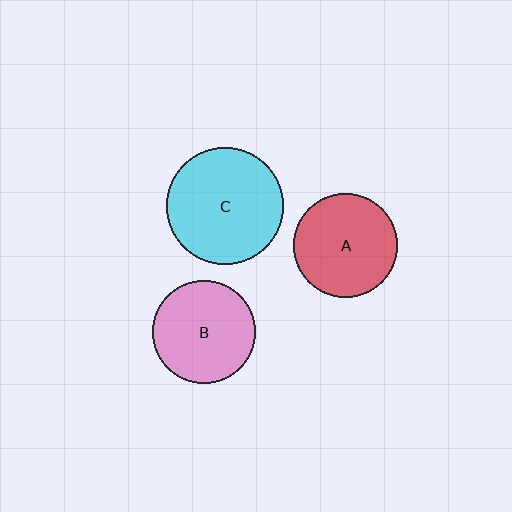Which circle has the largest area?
Circle C (cyan).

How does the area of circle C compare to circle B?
Approximately 1.3 times.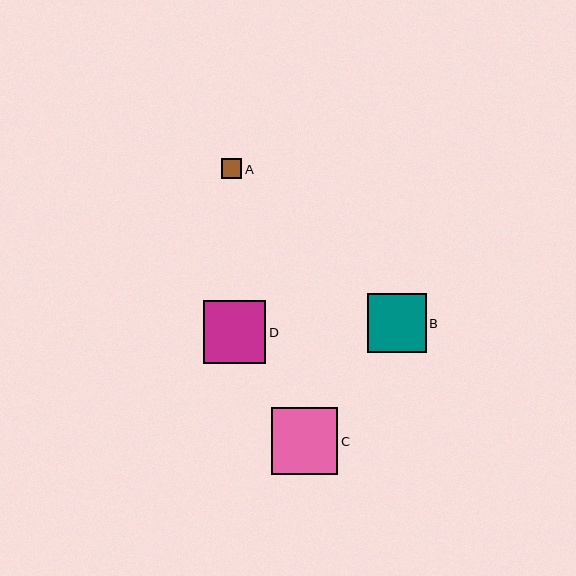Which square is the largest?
Square C is the largest with a size of approximately 66 pixels.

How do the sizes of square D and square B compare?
Square D and square B are approximately the same size.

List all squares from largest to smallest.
From largest to smallest: C, D, B, A.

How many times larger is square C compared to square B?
Square C is approximately 1.1 times the size of square B.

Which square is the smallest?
Square A is the smallest with a size of approximately 20 pixels.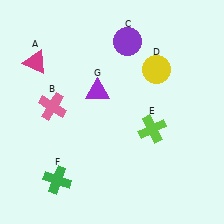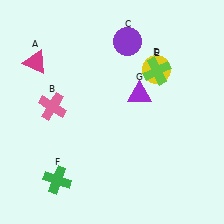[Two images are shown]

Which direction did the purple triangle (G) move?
The purple triangle (G) moved right.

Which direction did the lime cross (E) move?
The lime cross (E) moved up.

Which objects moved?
The objects that moved are: the lime cross (E), the purple triangle (G).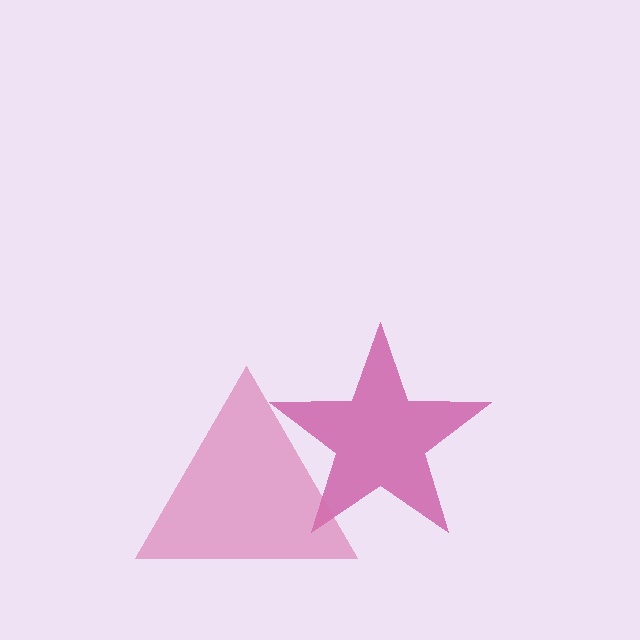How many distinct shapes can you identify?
There are 2 distinct shapes: a magenta star, a pink triangle.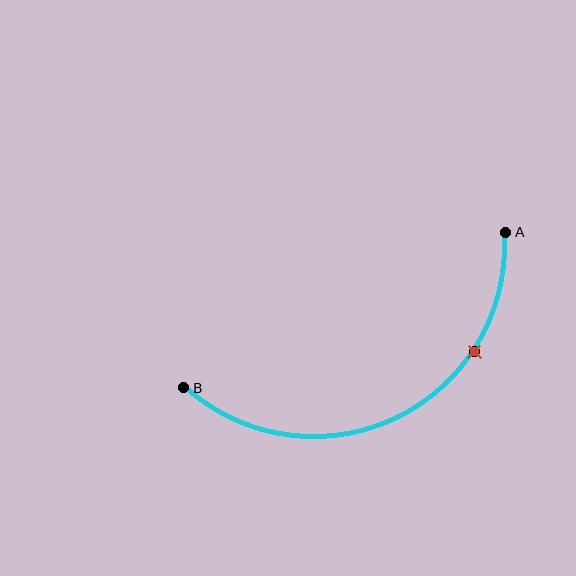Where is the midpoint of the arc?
The arc midpoint is the point on the curve farthest from the straight line joining A and B. It sits below that line.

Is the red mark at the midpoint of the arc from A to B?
No. The red mark lies on the arc but is closer to endpoint A. The arc midpoint would be at the point on the curve equidistant along the arc from both A and B.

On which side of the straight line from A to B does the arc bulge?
The arc bulges below the straight line connecting A and B.